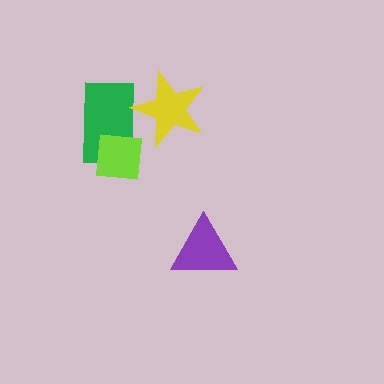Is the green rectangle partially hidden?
Yes, it is partially covered by another shape.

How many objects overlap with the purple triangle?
0 objects overlap with the purple triangle.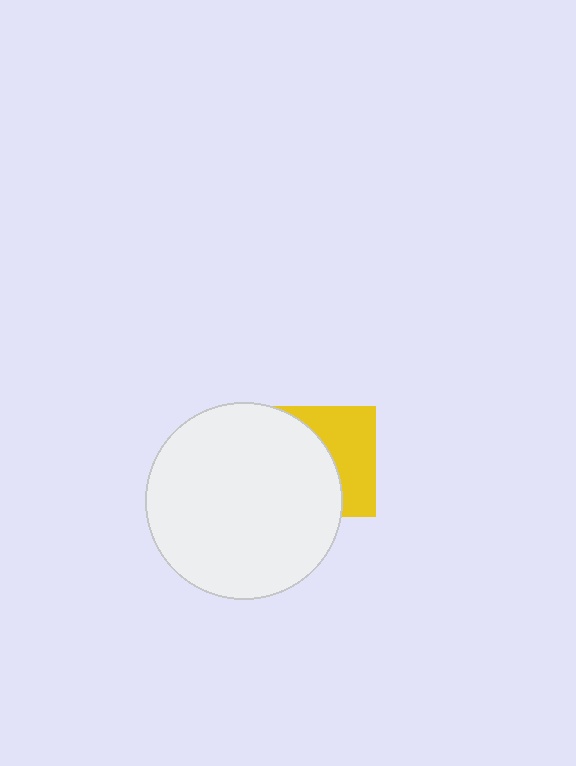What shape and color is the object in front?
The object in front is a white circle.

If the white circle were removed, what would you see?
You would see the complete yellow square.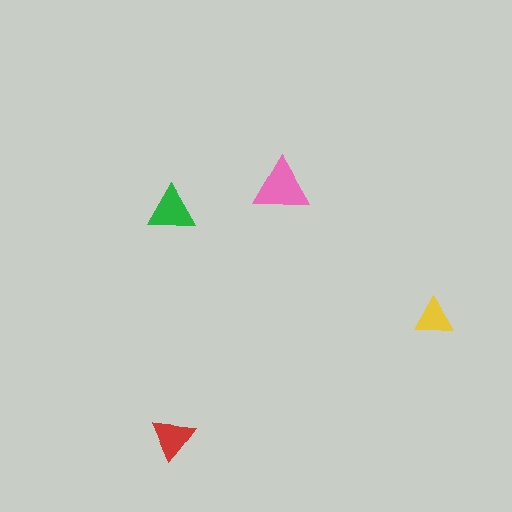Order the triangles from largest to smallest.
the pink one, the green one, the red one, the yellow one.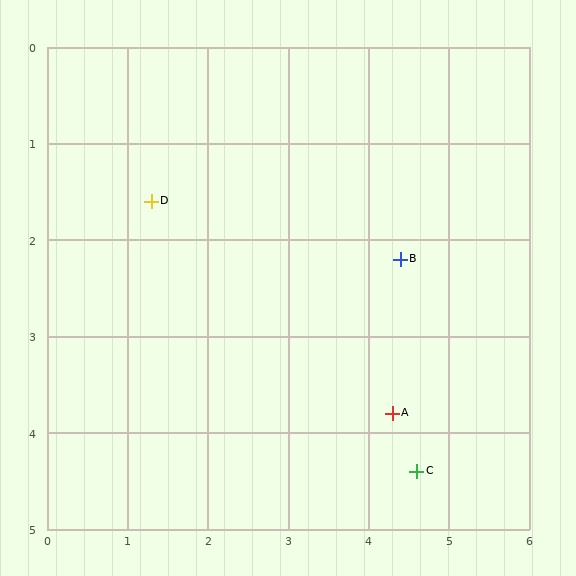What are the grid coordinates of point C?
Point C is at approximately (4.6, 4.4).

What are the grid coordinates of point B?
Point B is at approximately (4.4, 2.2).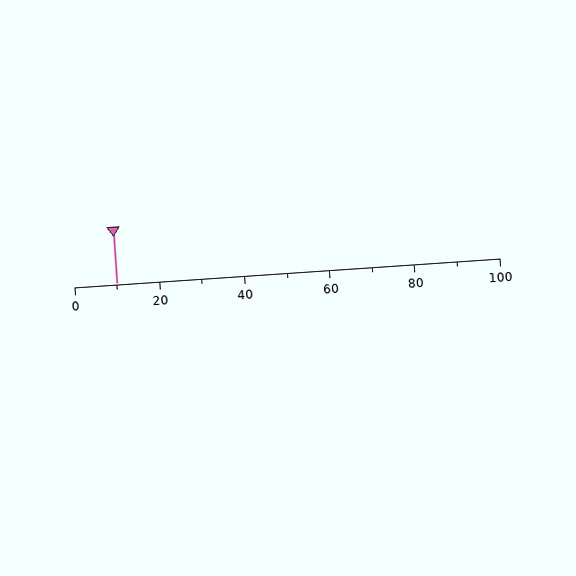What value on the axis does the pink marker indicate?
The marker indicates approximately 10.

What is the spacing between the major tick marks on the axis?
The major ticks are spaced 20 apart.